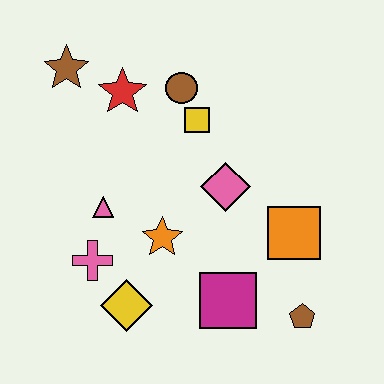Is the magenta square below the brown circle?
Yes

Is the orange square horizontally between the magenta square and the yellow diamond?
No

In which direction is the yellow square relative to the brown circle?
The yellow square is below the brown circle.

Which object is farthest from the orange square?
The brown star is farthest from the orange square.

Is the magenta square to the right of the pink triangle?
Yes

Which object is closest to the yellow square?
The brown circle is closest to the yellow square.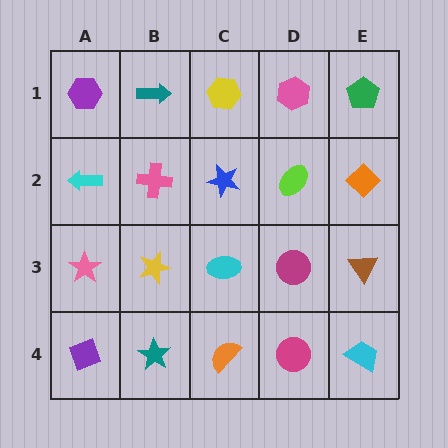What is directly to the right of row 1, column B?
A yellow hexagon.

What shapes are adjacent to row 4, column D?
A magenta circle (row 3, column D), an orange semicircle (row 4, column C), a cyan trapezoid (row 4, column E).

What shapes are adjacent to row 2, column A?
A purple hexagon (row 1, column A), a pink star (row 3, column A), a pink cross (row 2, column B).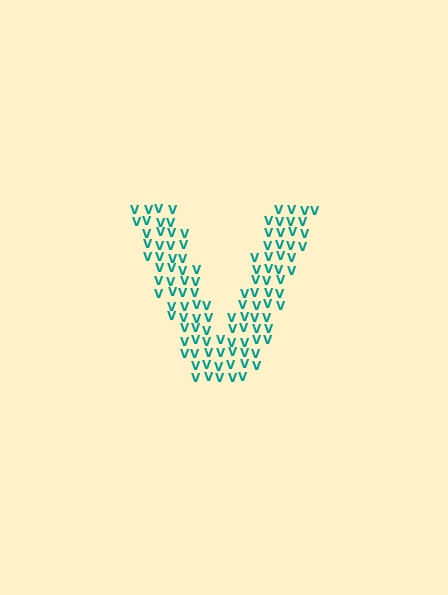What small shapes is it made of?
It is made of small letter V's.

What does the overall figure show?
The overall figure shows the letter V.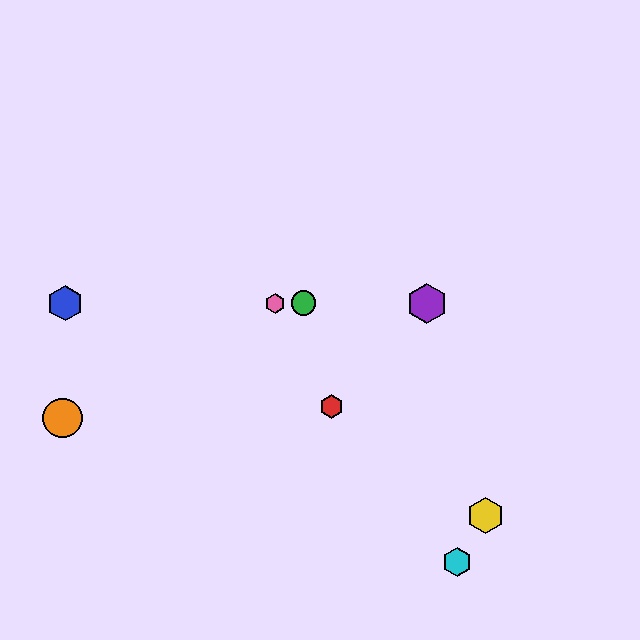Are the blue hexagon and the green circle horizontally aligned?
Yes, both are at y≈303.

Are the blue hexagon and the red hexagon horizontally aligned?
No, the blue hexagon is at y≈303 and the red hexagon is at y≈407.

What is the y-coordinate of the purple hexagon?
The purple hexagon is at y≈303.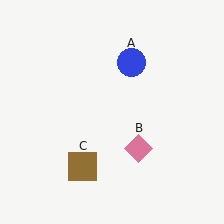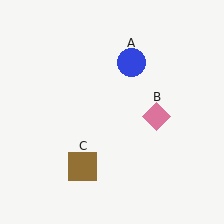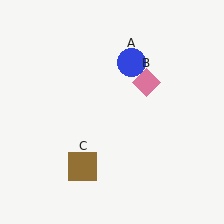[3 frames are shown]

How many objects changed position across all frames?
1 object changed position: pink diamond (object B).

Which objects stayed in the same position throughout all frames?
Blue circle (object A) and brown square (object C) remained stationary.